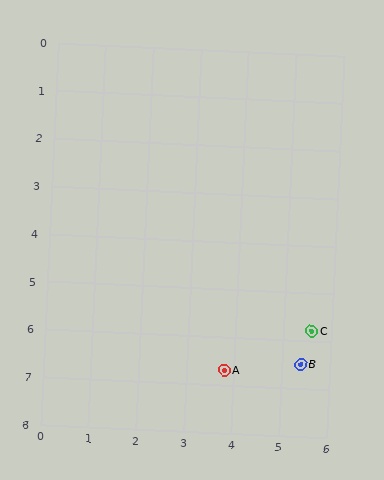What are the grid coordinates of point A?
Point A is at approximately (3.8, 6.7).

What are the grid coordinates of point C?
Point C is at approximately (5.6, 5.8).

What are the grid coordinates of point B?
Point B is at approximately (5.4, 6.5).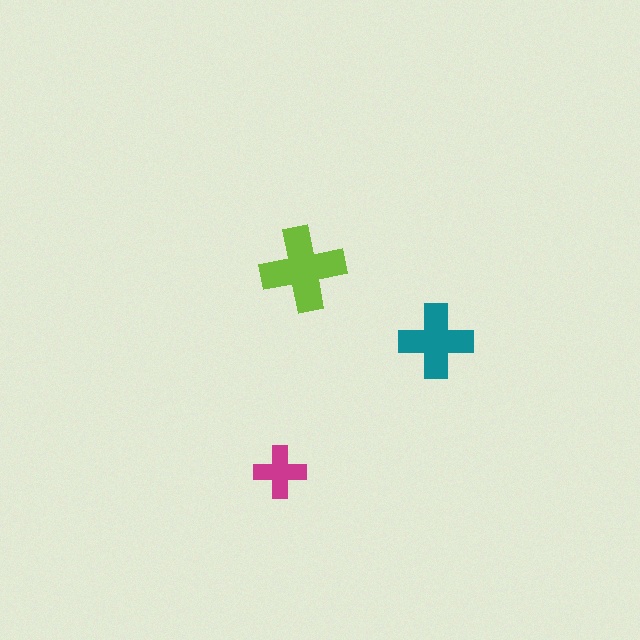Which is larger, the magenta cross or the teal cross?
The teal one.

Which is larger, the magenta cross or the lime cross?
The lime one.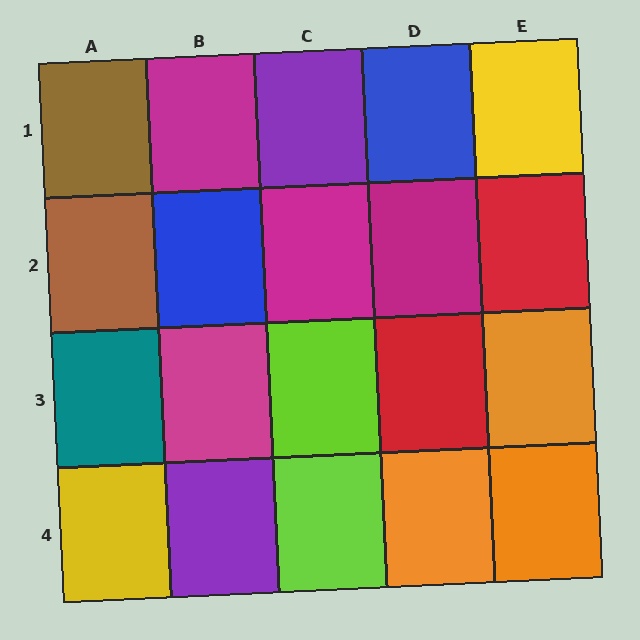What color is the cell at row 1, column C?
Purple.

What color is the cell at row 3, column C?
Lime.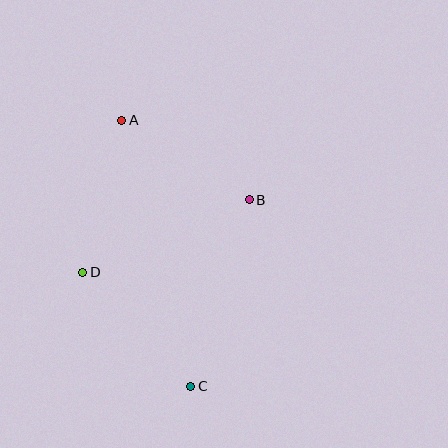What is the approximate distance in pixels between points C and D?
The distance between C and D is approximately 157 pixels.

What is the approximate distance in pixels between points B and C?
The distance between B and C is approximately 196 pixels.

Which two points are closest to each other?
Points A and B are closest to each other.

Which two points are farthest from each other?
Points A and C are farthest from each other.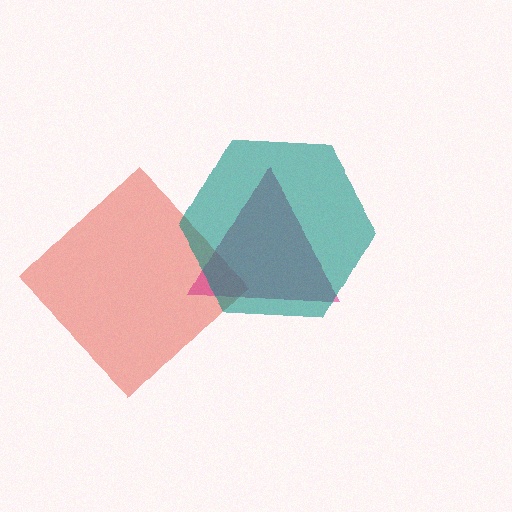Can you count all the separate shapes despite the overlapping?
Yes, there are 3 separate shapes.